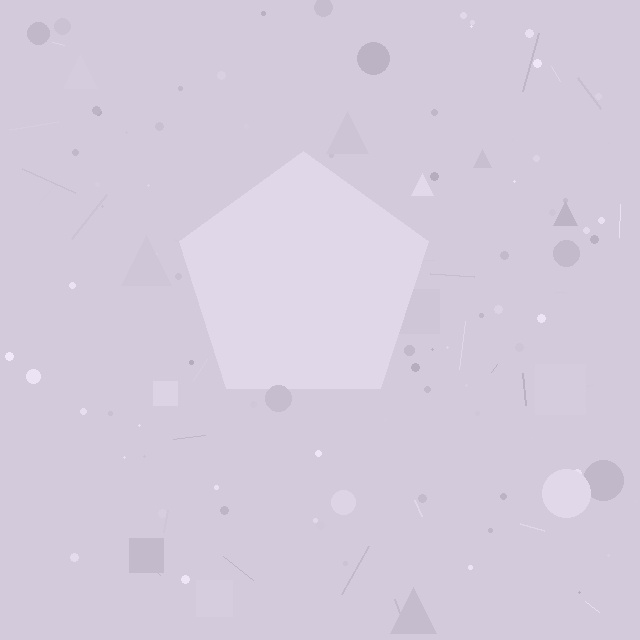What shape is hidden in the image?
A pentagon is hidden in the image.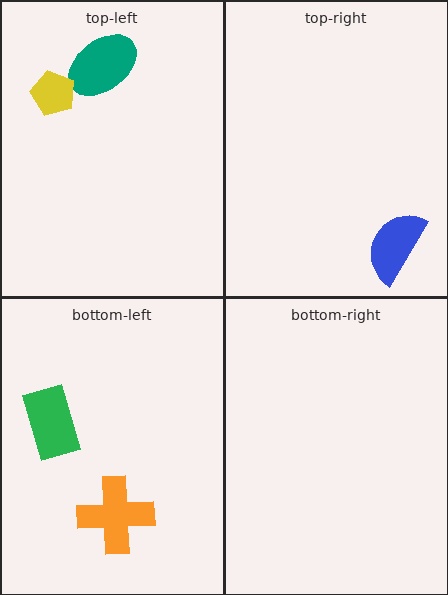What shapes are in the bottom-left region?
The orange cross, the green rectangle.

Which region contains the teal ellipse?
The top-left region.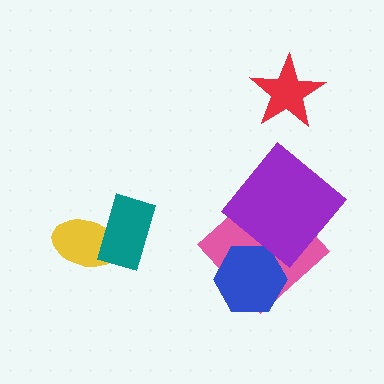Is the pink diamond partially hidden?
Yes, it is partially covered by another shape.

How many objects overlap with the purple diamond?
1 object overlaps with the purple diamond.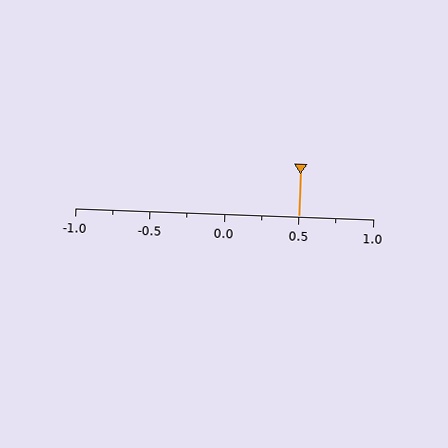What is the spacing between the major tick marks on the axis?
The major ticks are spaced 0.5 apart.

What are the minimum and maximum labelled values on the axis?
The axis runs from -1.0 to 1.0.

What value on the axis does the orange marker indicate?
The marker indicates approximately 0.5.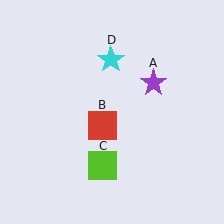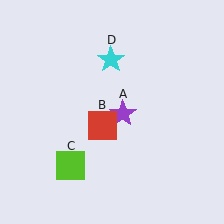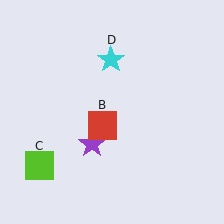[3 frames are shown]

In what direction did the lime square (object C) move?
The lime square (object C) moved left.